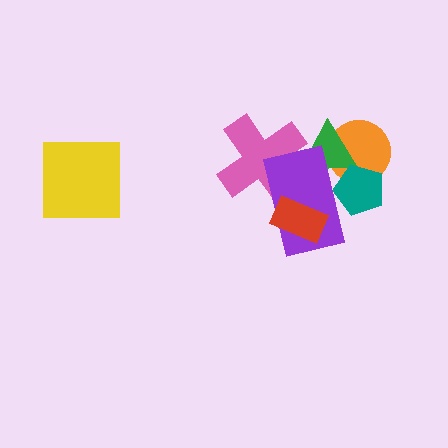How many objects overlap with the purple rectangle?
4 objects overlap with the purple rectangle.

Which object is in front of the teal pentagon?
The purple rectangle is in front of the teal pentagon.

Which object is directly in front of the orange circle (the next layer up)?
The green triangle is directly in front of the orange circle.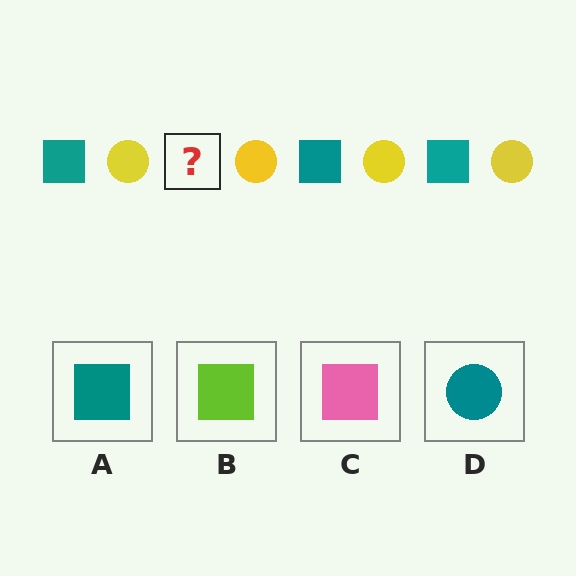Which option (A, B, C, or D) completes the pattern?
A.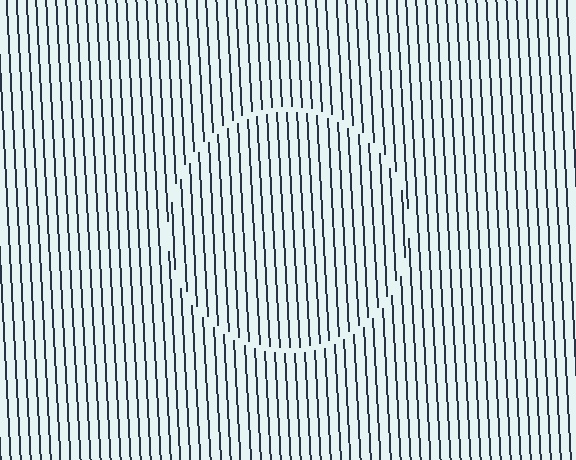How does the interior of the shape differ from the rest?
The interior of the shape contains the same grating, shifted by half a period — the contour is defined by the phase discontinuity where line-ends from the inner and outer gratings abut.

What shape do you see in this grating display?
An illusory circle. The interior of the shape contains the same grating, shifted by half a period — the contour is defined by the phase discontinuity where line-ends from the inner and outer gratings abut.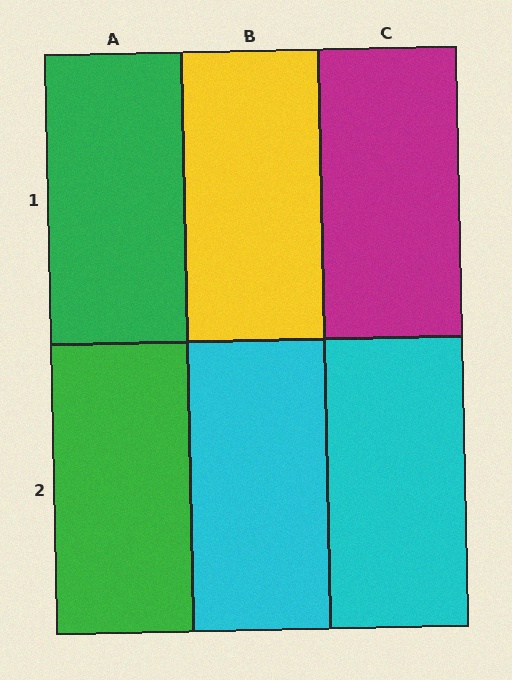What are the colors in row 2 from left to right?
Green, cyan, cyan.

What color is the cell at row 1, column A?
Green.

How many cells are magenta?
1 cell is magenta.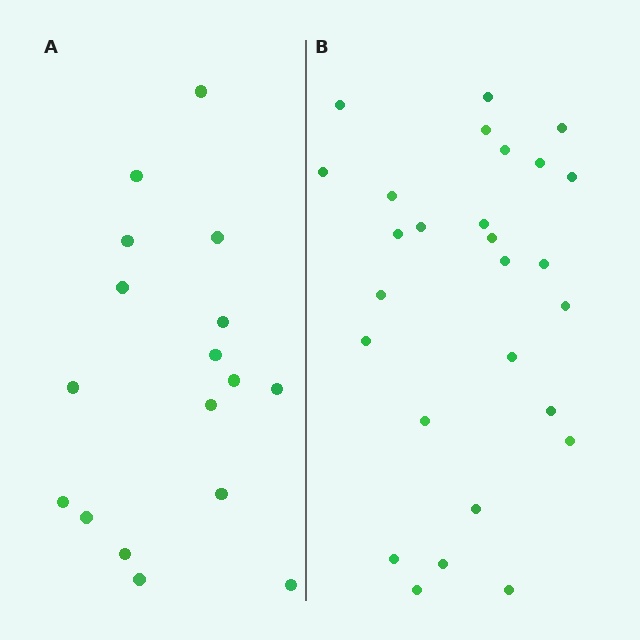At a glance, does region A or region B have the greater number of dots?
Region B (the right region) has more dots.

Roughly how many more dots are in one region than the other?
Region B has roughly 10 or so more dots than region A.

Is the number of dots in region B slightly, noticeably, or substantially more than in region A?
Region B has substantially more. The ratio is roughly 1.6 to 1.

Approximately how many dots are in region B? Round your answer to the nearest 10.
About 30 dots. (The exact count is 27, which rounds to 30.)